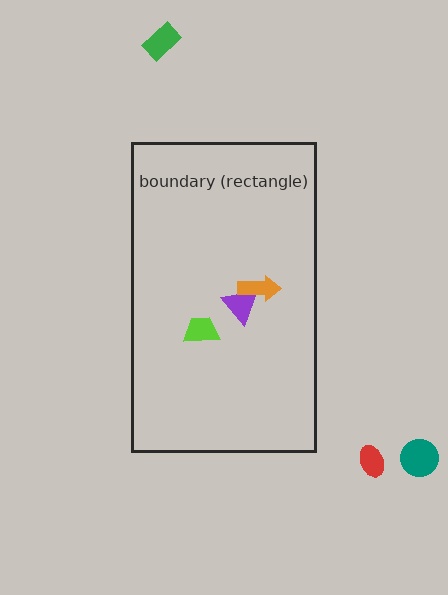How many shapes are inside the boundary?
3 inside, 3 outside.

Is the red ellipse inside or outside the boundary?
Outside.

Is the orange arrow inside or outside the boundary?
Inside.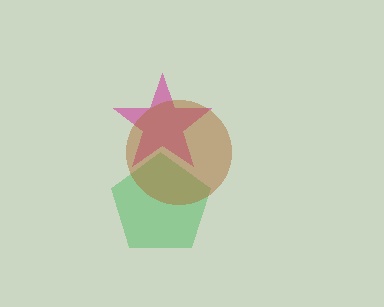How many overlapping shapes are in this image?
There are 3 overlapping shapes in the image.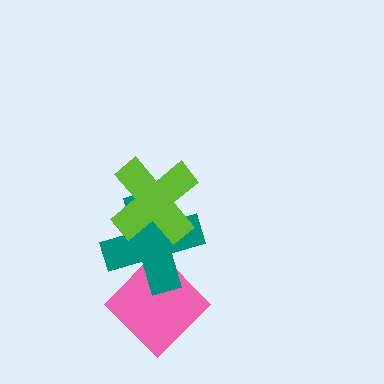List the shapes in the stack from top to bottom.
From top to bottom: the lime cross, the teal cross, the pink diamond.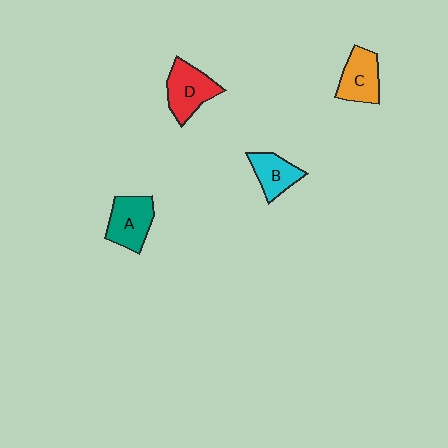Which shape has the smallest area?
Shape B (cyan).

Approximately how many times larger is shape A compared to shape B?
Approximately 1.2 times.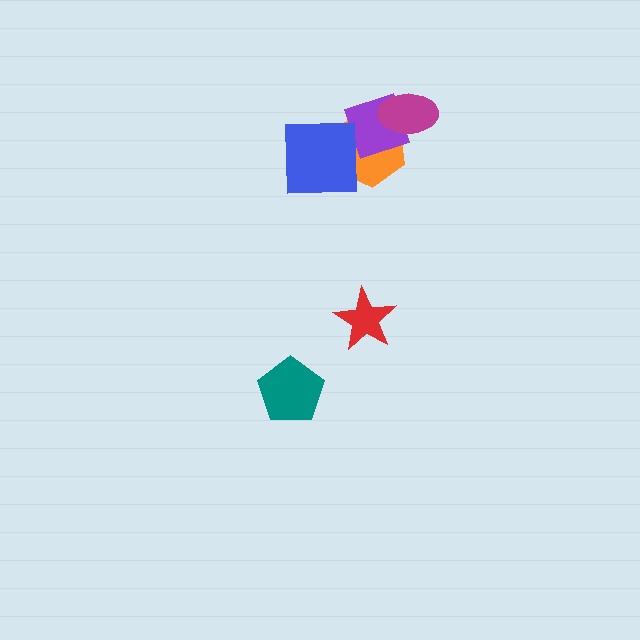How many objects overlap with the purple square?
3 objects overlap with the purple square.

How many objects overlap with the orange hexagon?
3 objects overlap with the orange hexagon.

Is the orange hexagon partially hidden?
Yes, it is partially covered by another shape.